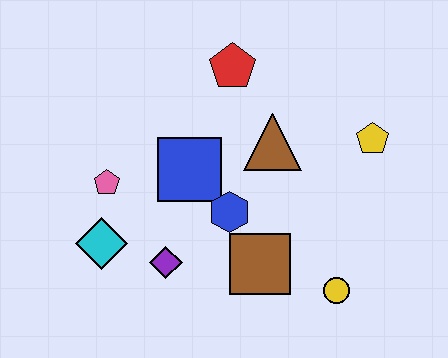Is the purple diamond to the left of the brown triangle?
Yes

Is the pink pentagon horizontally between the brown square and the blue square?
No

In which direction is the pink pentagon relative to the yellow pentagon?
The pink pentagon is to the left of the yellow pentagon.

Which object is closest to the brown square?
The blue hexagon is closest to the brown square.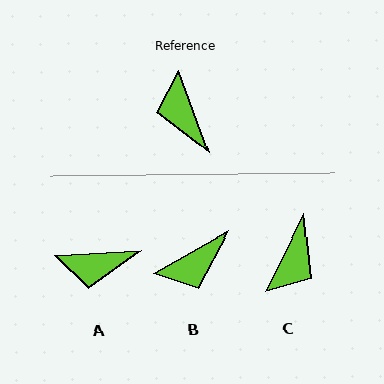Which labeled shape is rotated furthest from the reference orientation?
C, about 134 degrees away.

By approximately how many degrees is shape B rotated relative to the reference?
Approximately 99 degrees counter-clockwise.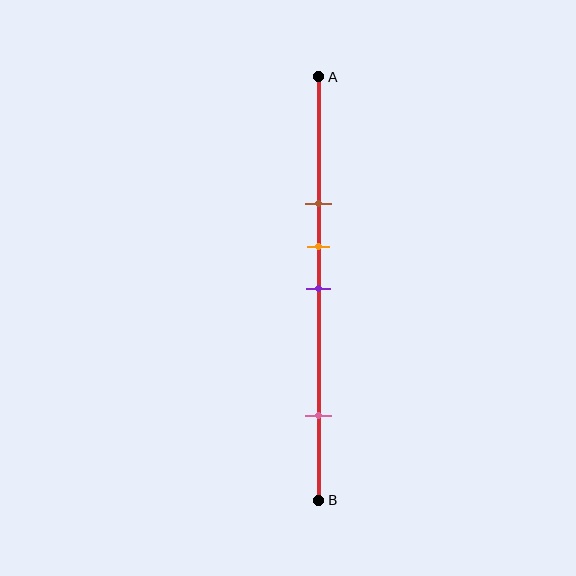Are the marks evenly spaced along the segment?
No, the marks are not evenly spaced.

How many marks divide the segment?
There are 4 marks dividing the segment.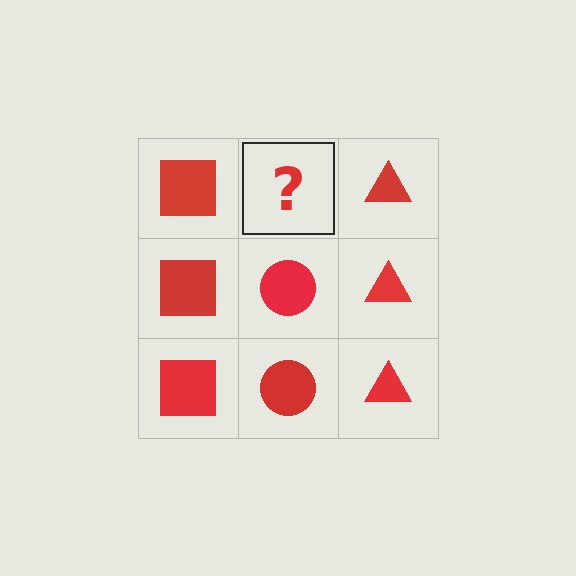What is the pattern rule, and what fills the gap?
The rule is that each column has a consistent shape. The gap should be filled with a red circle.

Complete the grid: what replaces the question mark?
The question mark should be replaced with a red circle.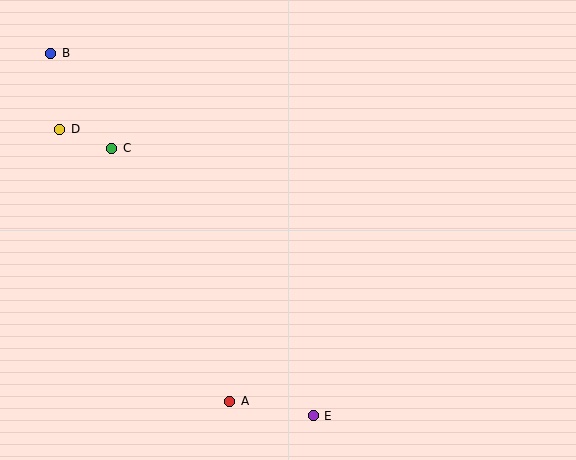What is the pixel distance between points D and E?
The distance between D and E is 383 pixels.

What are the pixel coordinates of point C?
Point C is at (112, 148).